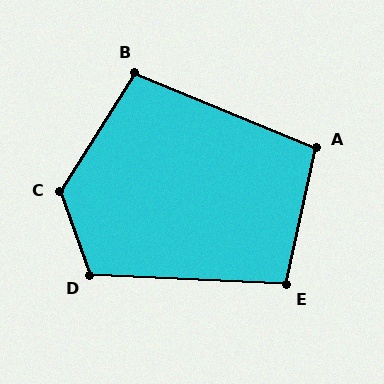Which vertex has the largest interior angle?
C, at approximately 128 degrees.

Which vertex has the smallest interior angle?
E, at approximately 100 degrees.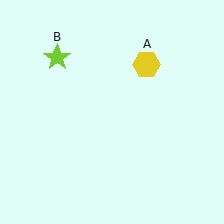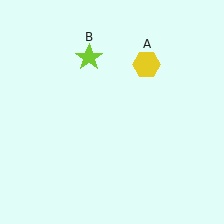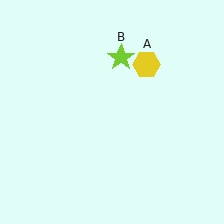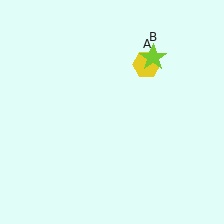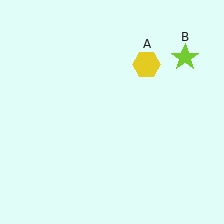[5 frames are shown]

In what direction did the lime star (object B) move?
The lime star (object B) moved right.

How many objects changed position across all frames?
1 object changed position: lime star (object B).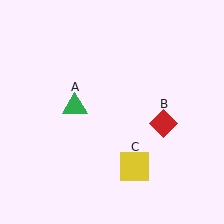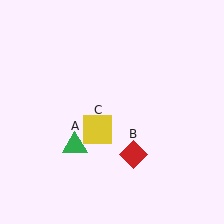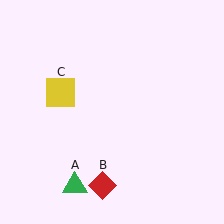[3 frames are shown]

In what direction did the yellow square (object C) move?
The yellow square (object C) moved up and to the left.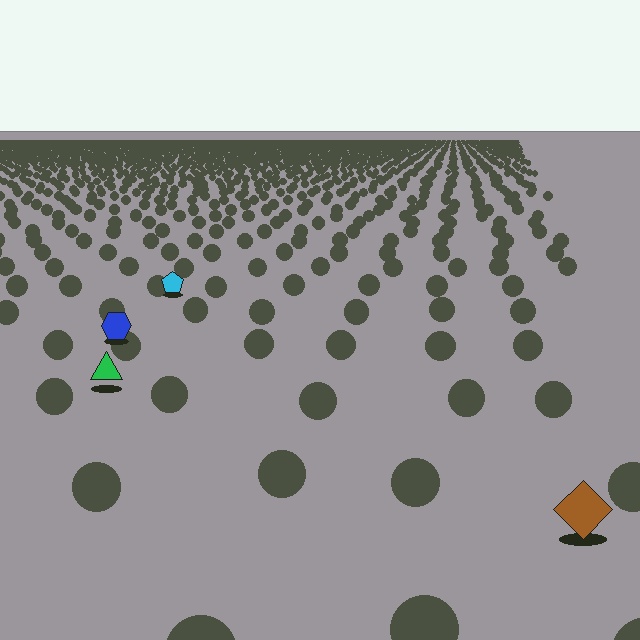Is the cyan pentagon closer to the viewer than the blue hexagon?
No. The blue hexagon is closer — you can tell from the texture gradient: the ground texture is coarser near it.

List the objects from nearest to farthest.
From nearest to farthest: the brown diamond, the green triangle, the blue hexagon, the cyan pentagon.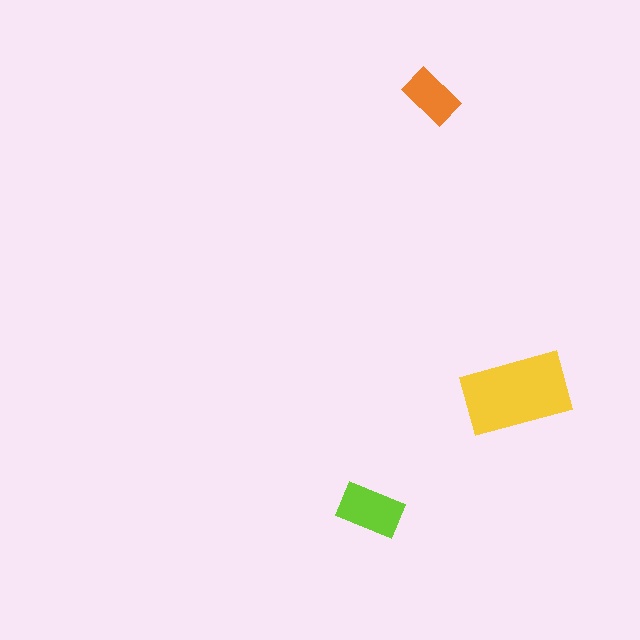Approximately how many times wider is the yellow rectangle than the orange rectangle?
About 2 times wider.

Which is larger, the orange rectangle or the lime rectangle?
The lime one.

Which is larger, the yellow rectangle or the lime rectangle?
The yellow one.